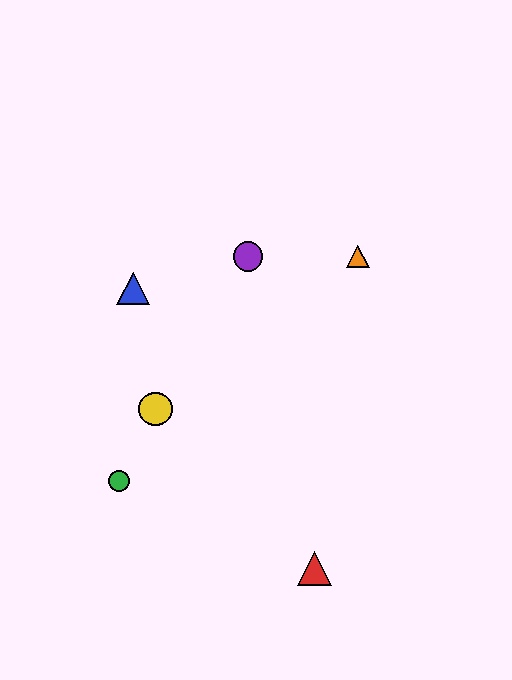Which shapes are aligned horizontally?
The purple circle, the orange triangle are aligned horizontally.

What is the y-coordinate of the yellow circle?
The yellow circle is at y≈409.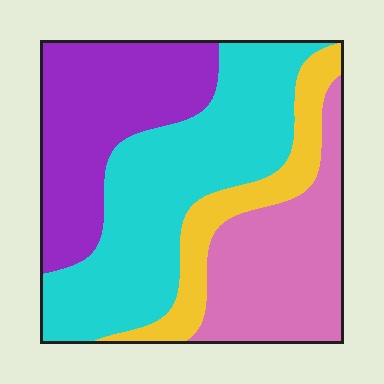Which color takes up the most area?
Cyan, at roughly 35%.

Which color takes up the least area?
Yellow, at roughly 15%.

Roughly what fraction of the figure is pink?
Pink covers 24% of the figure.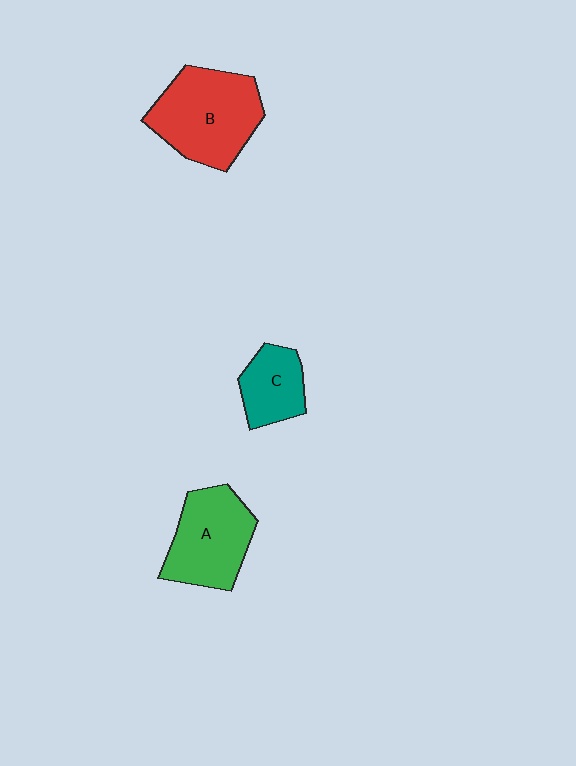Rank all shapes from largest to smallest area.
From largest to smallest: B (red), A (green), C (teal).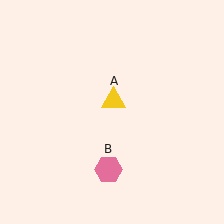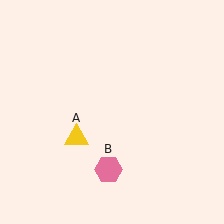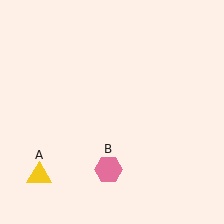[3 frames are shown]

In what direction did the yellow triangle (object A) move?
The yellow triangle (object A) moved down and to the left.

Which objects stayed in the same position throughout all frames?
Pink hexagon (object B) remained stationary.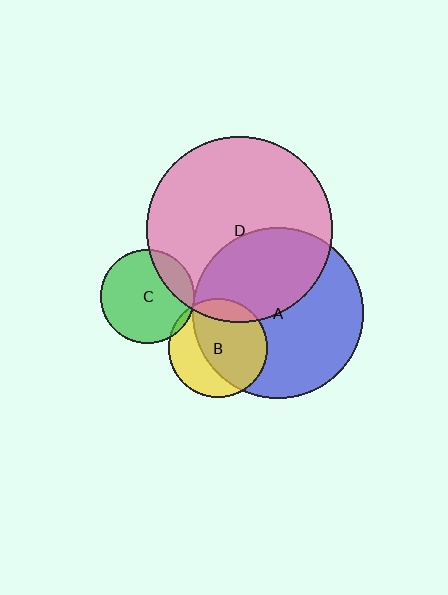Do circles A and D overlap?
Yes.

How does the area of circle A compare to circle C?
Approximately 3.4 times.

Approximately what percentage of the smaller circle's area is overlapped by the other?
Approximately 40%.